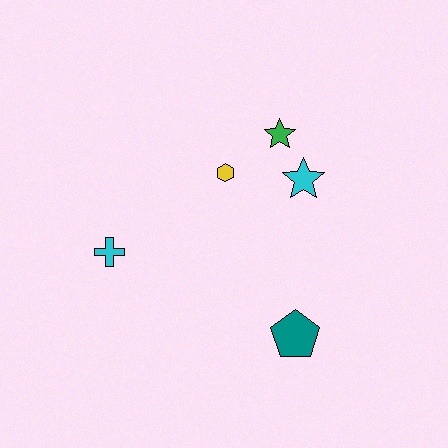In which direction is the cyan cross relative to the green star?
The cyan cross is to the left of the green star.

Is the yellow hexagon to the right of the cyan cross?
Yes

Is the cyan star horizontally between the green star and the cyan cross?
No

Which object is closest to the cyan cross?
The yellow hexagon is closest to the cyan cross.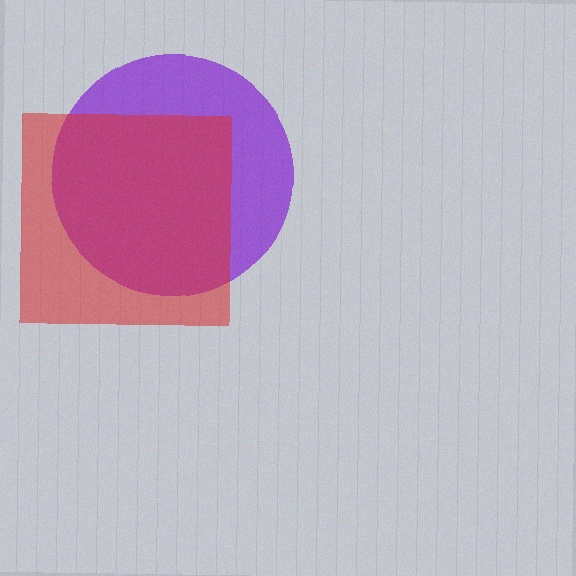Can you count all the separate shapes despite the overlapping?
Yes, there are 2 separate shapes.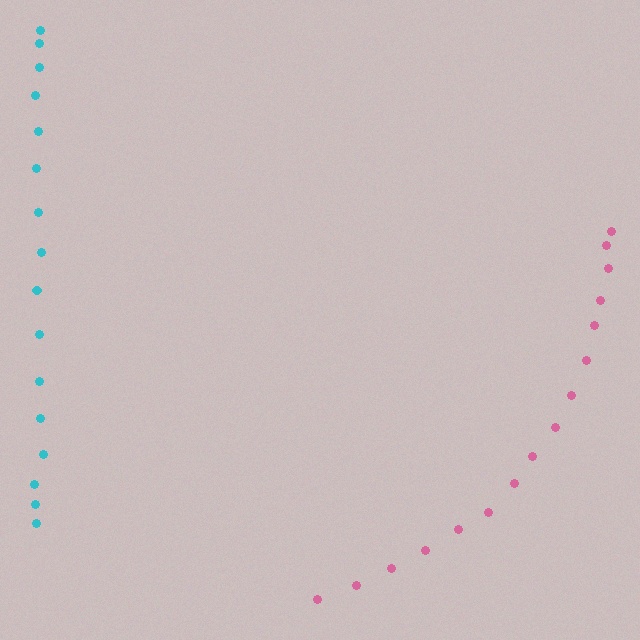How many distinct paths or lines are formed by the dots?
There are 2 distinct paths.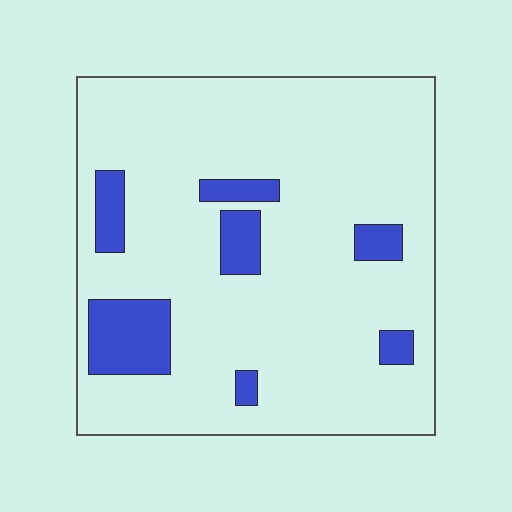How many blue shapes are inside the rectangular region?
7.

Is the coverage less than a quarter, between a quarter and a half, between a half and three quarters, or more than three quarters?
Less than a quarter.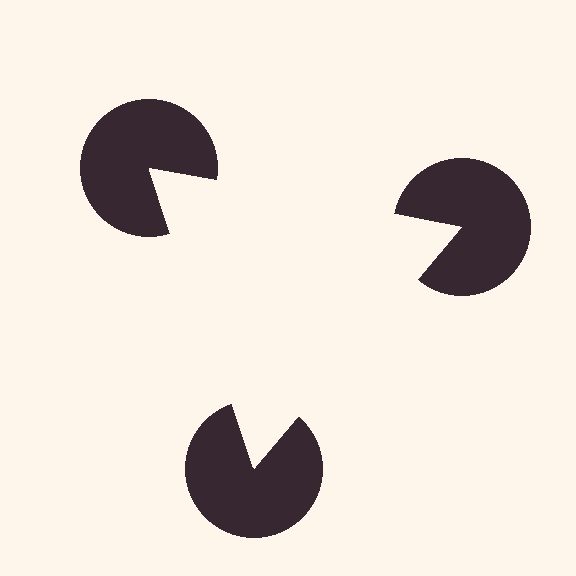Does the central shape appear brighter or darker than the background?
It typically appears slightly brighter than the background, even though no actual brightness change is drawn.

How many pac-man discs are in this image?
There are 3 — one at each vertex of the illusory triangle.